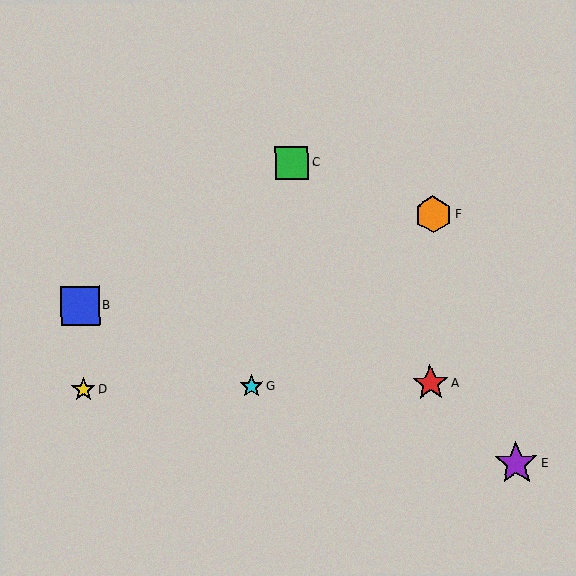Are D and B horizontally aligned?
No, D is at y≈389 and B is at y≈305.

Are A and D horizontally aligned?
Yes, both are at y≈383.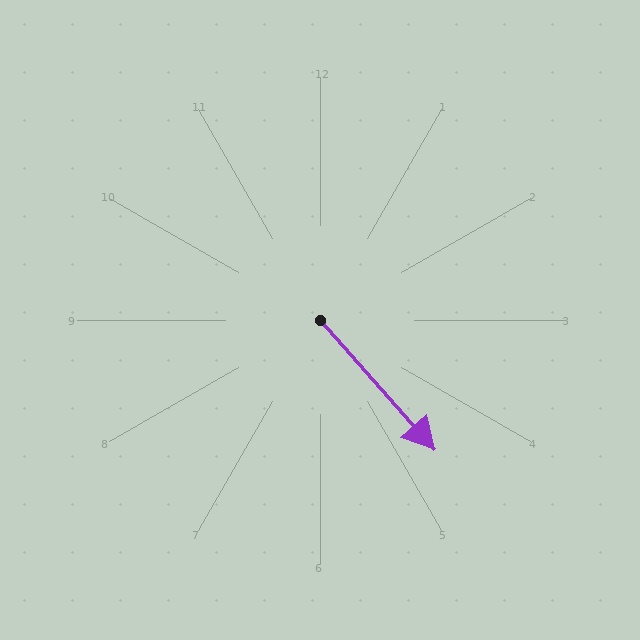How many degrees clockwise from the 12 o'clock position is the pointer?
Approximately 138 degrees.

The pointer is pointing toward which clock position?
Roughly 5 o'clock.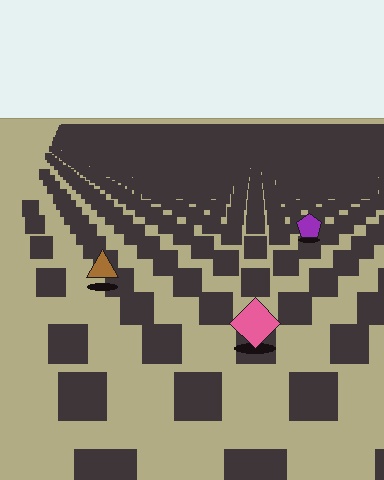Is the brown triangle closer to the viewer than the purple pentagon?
Yes. The brown triangle is closer — you can tell from the texture gradient: the ground texture is coarser near it.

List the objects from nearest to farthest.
From nearest to farthest: the pink diamond, the brown triangle, the purple pentagon.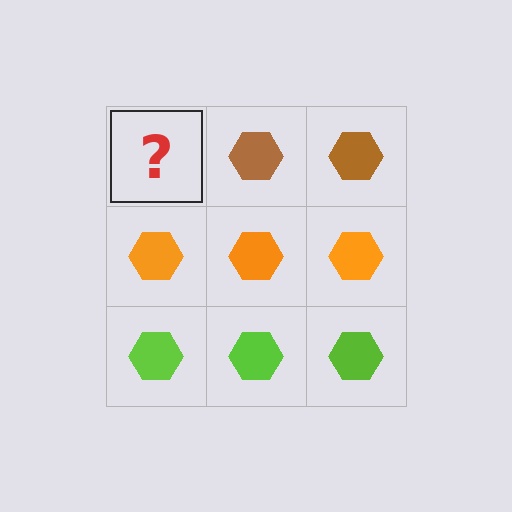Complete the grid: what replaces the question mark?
The question mark should be replaced with a brown hexagon.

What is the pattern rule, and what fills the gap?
The rule is that each row has a consistent color. The gap should be filled with a brown hexagon.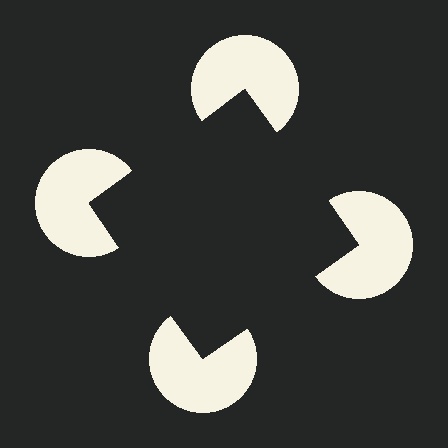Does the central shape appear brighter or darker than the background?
It typically appears slightly darker than the background, even though no actual brightness change is drawn.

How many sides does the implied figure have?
4 sides.